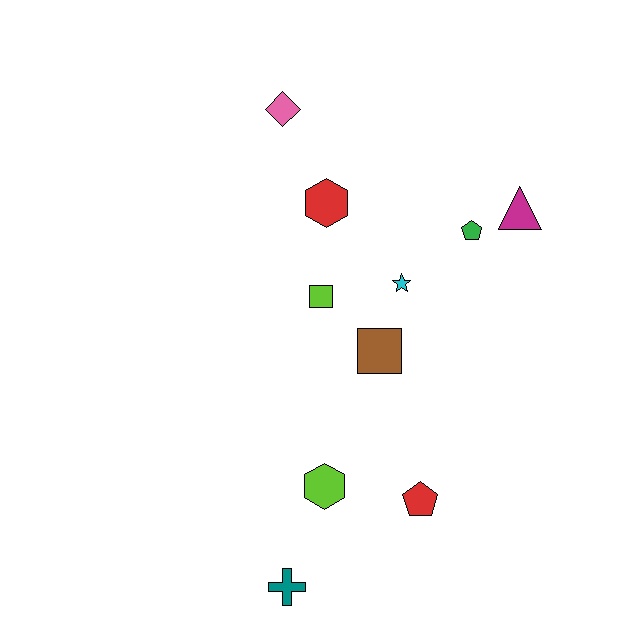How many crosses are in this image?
There is 1 cross.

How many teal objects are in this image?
There is 1 teal object.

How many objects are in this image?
There are 10 objects.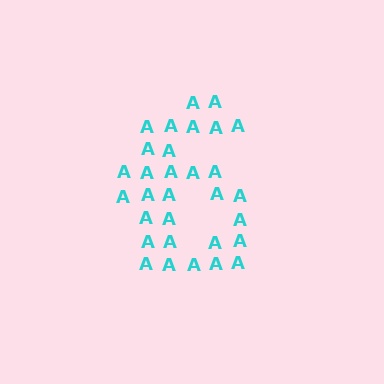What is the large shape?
The large shape is the digit 6.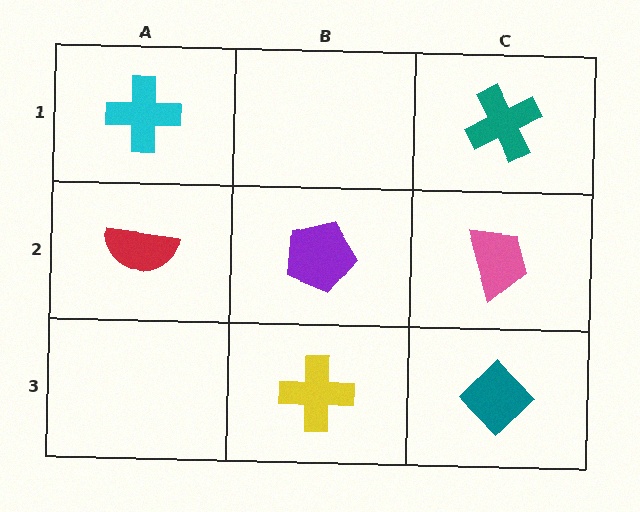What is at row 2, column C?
A pink trapezoid.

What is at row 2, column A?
A red semicircle.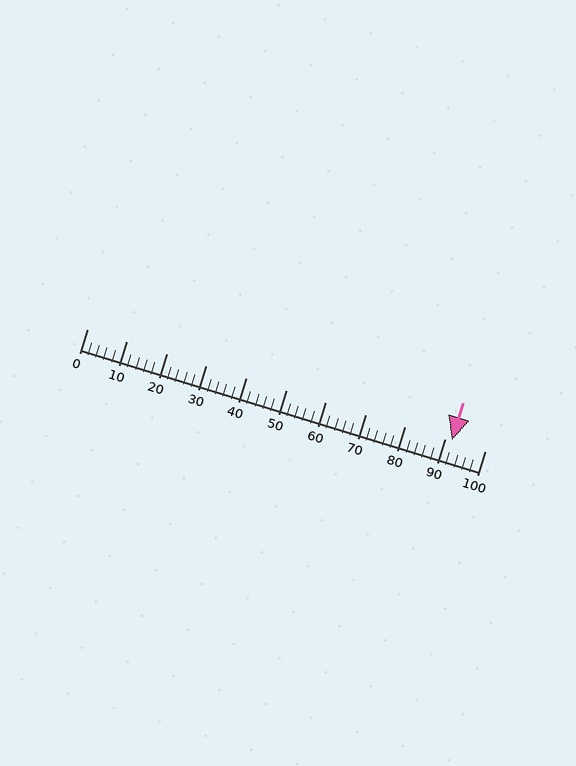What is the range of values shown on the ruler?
The ruler shows values from 0 to 100.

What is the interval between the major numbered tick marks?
The major tick marks are spaced 10 units apart.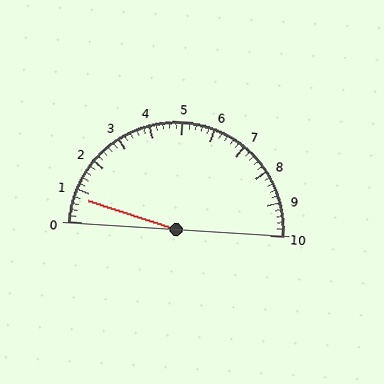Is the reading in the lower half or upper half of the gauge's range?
The reading is in the lower half of the range (0 to 10).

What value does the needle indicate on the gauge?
The needle indicates approximately 0.8.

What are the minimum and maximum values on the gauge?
The gauge ranges from 0 to 10.